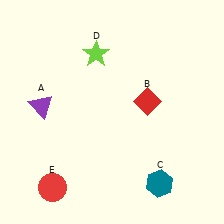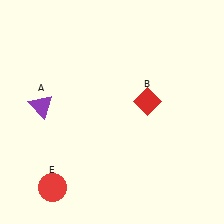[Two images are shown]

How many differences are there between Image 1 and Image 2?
There are 2 differences between the two images.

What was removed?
The teal hexagon (C), the lime star (D) were removed in Image 2.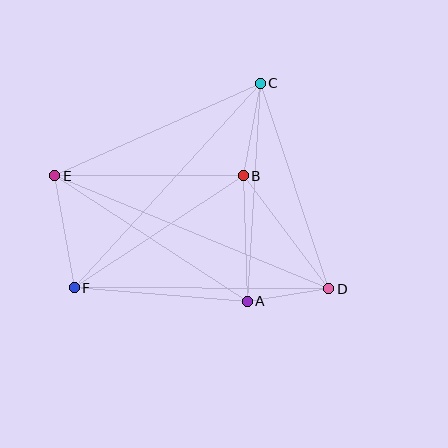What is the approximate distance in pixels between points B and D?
The distance between B and D is approximately 142 pixels.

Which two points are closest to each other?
Points A and D are closest to each other.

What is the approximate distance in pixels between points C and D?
The distance between C and D is approximately 217 pixels.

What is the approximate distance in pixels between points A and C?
The distance between A and C is approximately 218 pixels.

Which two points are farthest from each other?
Points D and E are farthest from each other.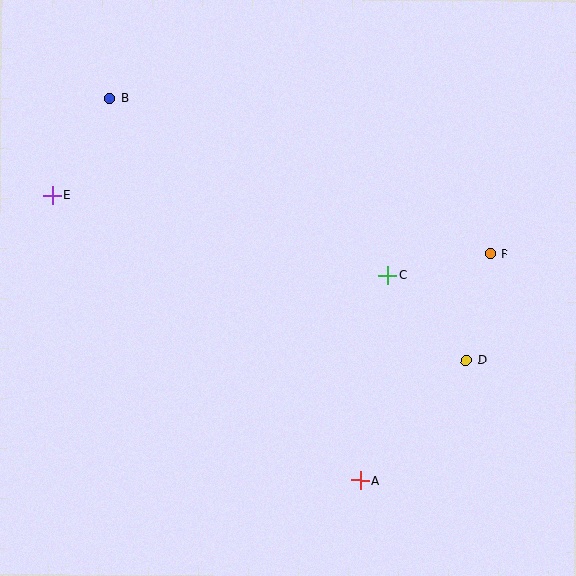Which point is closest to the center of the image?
Point C at (388, 275) is closest to the center.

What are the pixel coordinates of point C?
Point C is at (388, 275).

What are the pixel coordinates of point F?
Point F is at (490, 254).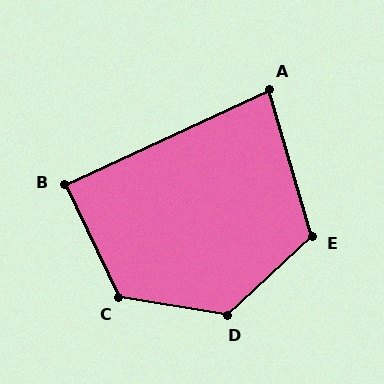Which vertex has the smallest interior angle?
A, at approximately 82 degrees.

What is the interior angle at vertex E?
Approximately 117 degrees (obtuse).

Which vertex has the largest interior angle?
D, at approximately 128 degrees.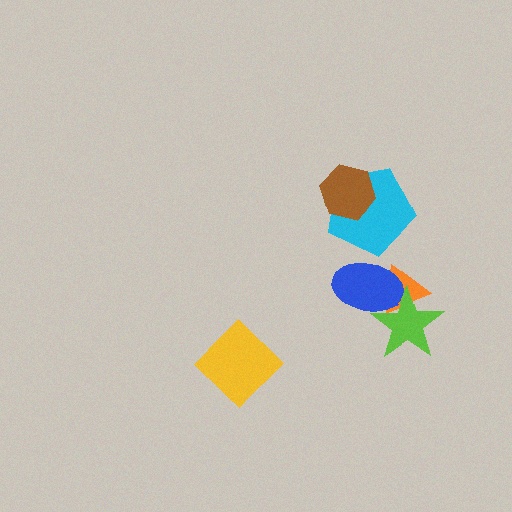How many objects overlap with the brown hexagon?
1 object overlaps with the brown hexagon.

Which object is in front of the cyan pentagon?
The brown hexagon is in front of the cyan pentagon.